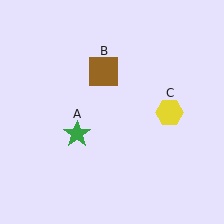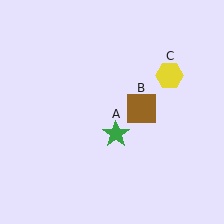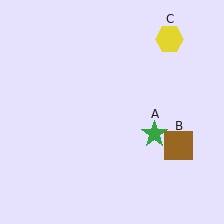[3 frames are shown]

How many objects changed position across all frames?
3 objects changed position: green star (object A), brown square (object B), yellow hexagon (object C).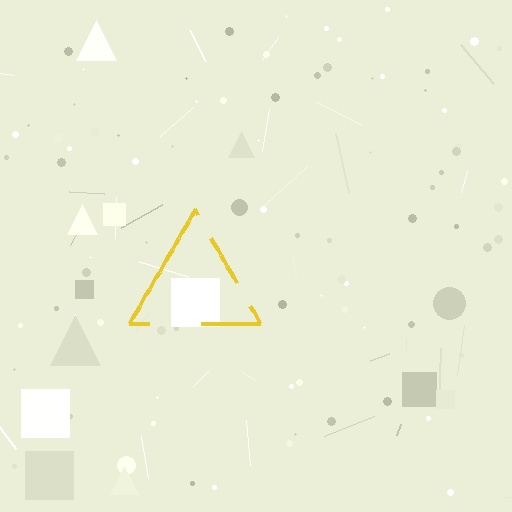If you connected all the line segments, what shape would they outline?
They would outline a triangle.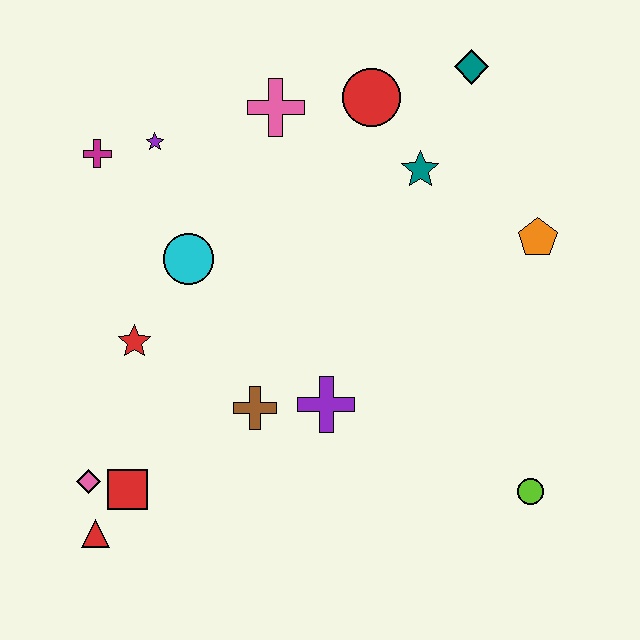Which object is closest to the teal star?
The red circle is closest to the teal star.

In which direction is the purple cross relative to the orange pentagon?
The purple cross is to the left of the orange pentagon.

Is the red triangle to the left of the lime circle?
Yes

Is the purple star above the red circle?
No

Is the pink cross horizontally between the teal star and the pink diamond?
Yes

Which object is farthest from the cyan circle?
The lime circle is farthest from the cyan circle.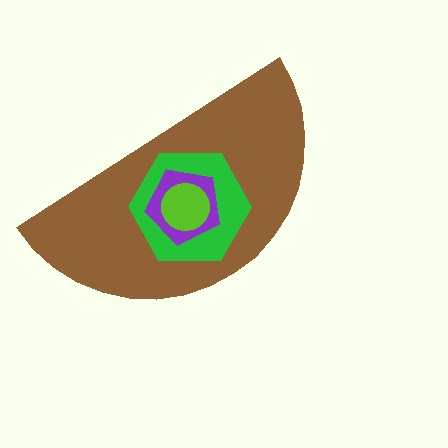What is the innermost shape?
The lime circle.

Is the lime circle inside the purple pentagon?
Yes.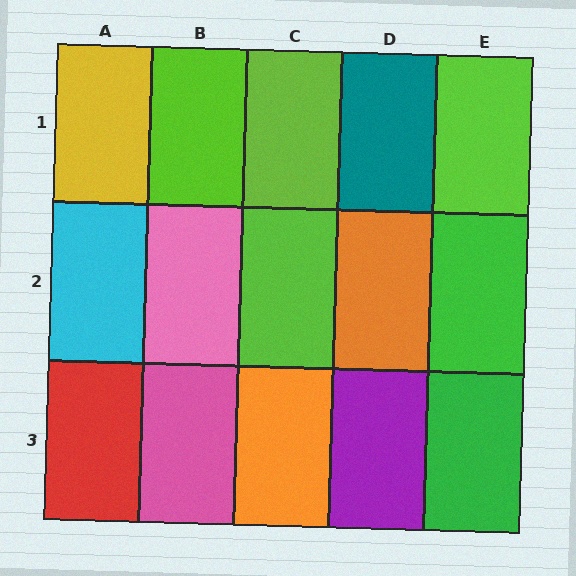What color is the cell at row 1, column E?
Lime.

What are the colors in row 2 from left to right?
Cyan, pink, lime, orange, green.